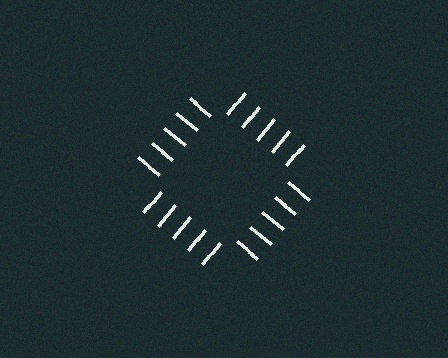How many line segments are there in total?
20 — 5 along each of the 4 edges.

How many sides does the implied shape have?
4 sides — the line-ends trace a square.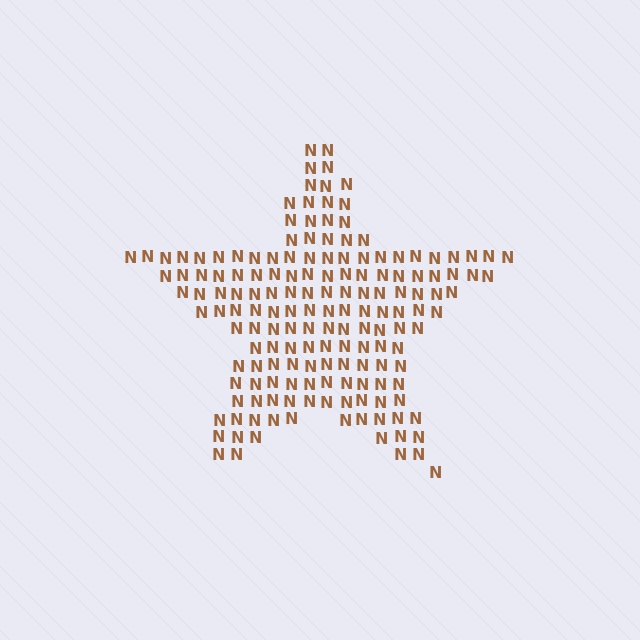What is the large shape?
The large shape is a star.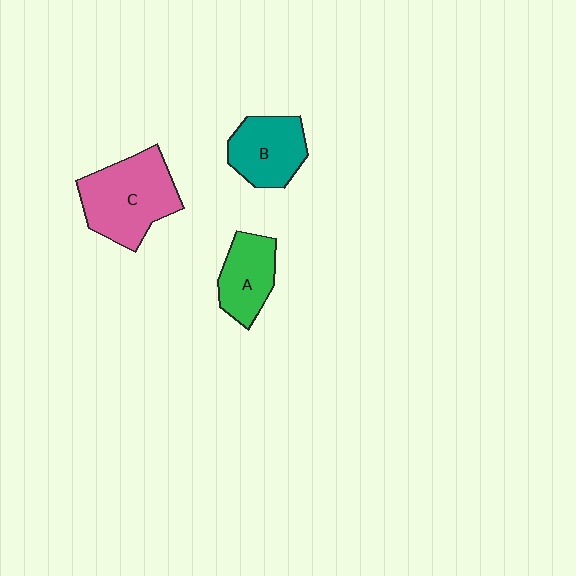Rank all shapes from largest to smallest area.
From largest to smallest: C (pink), B (teal), A (green).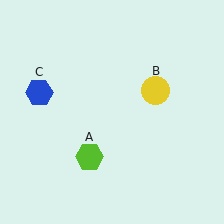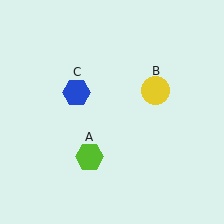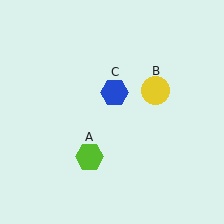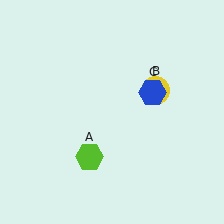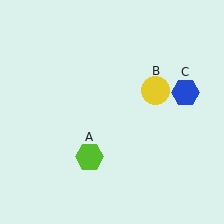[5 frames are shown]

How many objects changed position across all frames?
1 object changed position: blue hexagon (object C).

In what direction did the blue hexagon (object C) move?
The blue hexagon (object C) moved right.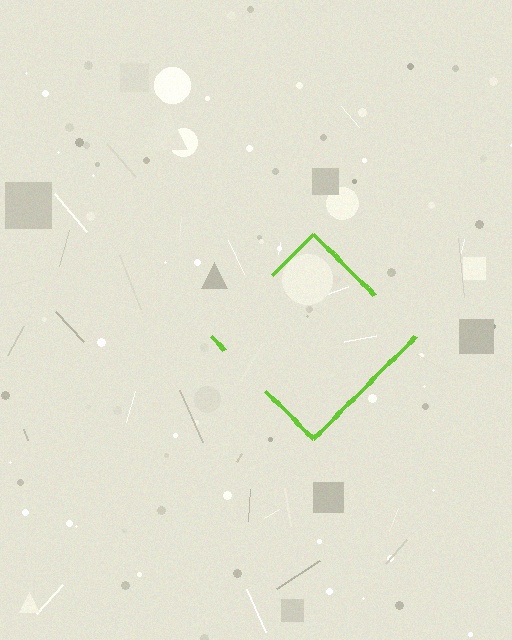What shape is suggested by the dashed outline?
The dashed outline suggests a diamond.